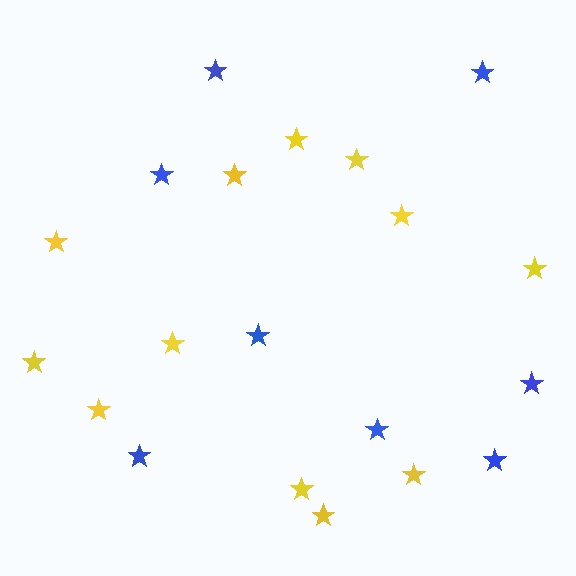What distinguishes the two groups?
There are 2 groups: one group of blue stars (8) and one group of yellow stars (12).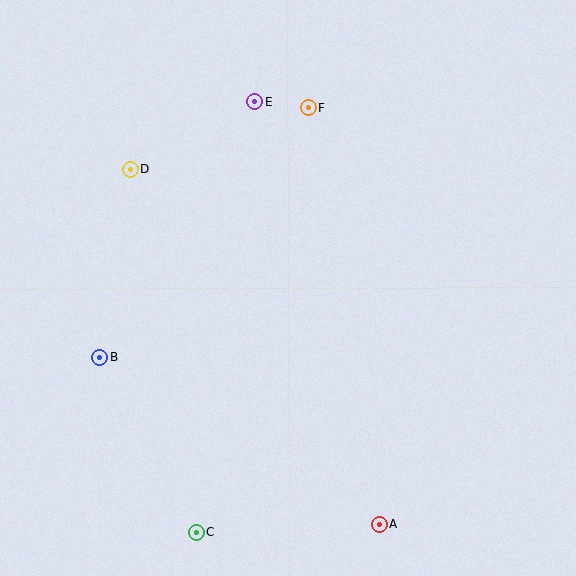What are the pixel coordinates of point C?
Point C is at (196, 533).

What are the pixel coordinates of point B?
Point B is at (100, 357).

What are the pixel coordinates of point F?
Point F is at (309, 108).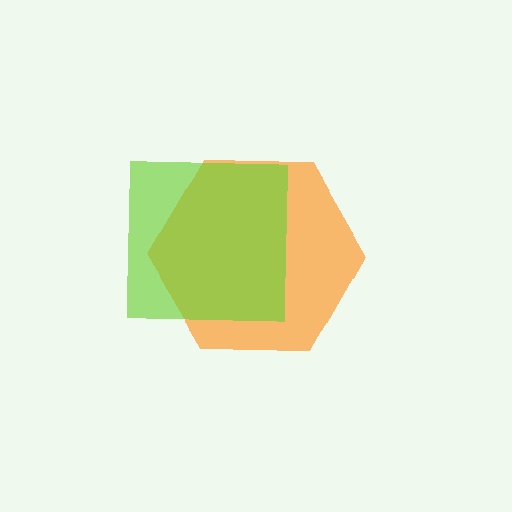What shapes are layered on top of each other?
The layered shapes are: an orange hexagon, a lime square.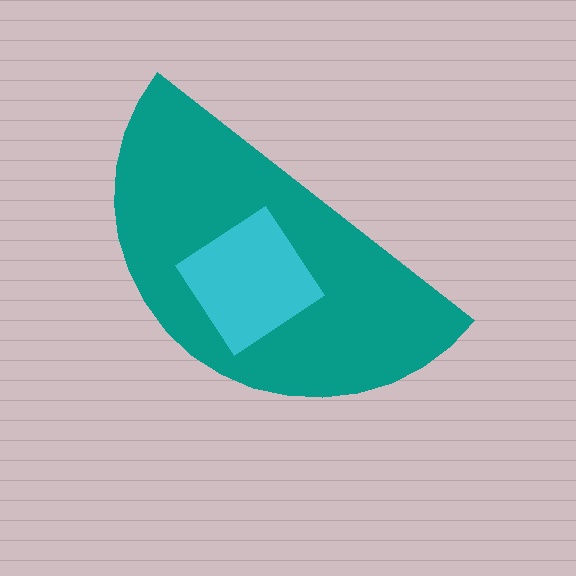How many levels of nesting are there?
2.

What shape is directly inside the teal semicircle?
The cyan diamond.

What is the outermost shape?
The teal semicircle.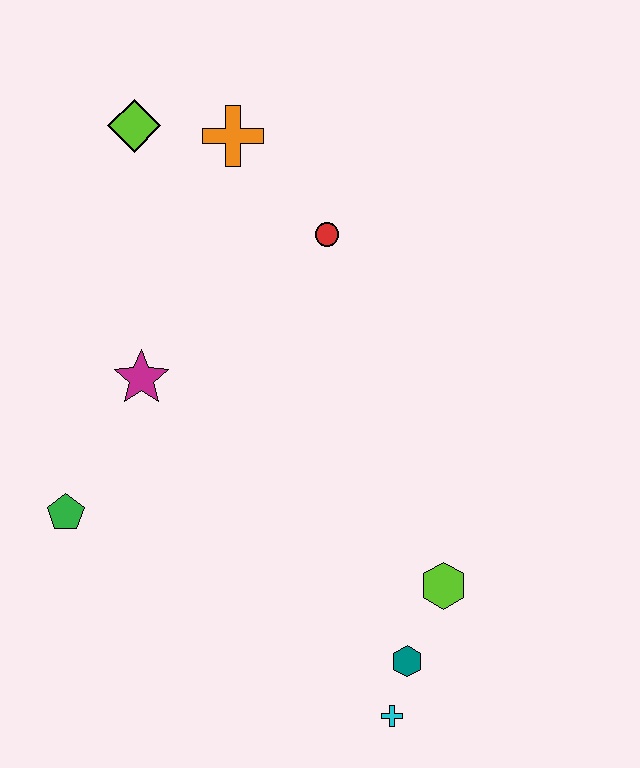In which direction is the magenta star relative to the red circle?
The magenta star is to the left of the red circle.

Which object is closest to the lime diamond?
The orange cross is closest to the lime diamond.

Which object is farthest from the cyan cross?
The lime diamond is farthest from the cyan cross.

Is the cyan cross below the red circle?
Yes